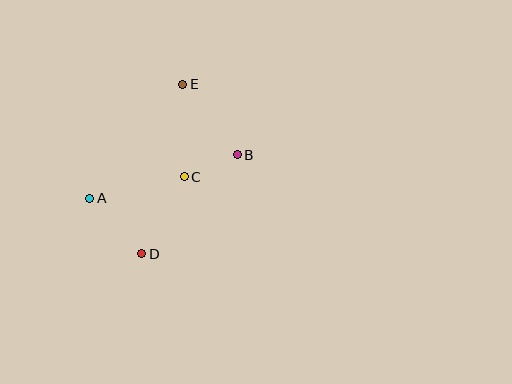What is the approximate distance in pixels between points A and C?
The distance between A and C is approximately 97 pixels.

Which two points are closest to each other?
Points B and C are closest to each other.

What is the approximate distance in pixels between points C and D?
The distance between C and D is approximately 88 pixels.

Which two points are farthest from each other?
Points D and E are farthest from each other.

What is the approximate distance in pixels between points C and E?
The distance between C and E is approximately 92 pixels.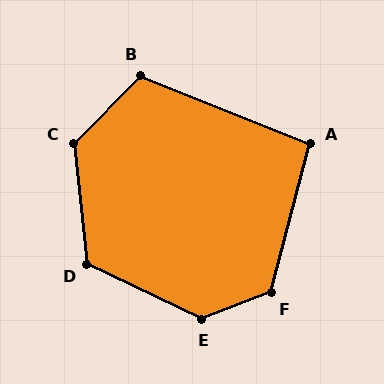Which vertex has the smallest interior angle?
A, at approximately 97 degrees.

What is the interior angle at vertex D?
Approximately 122 degrees (obtuse).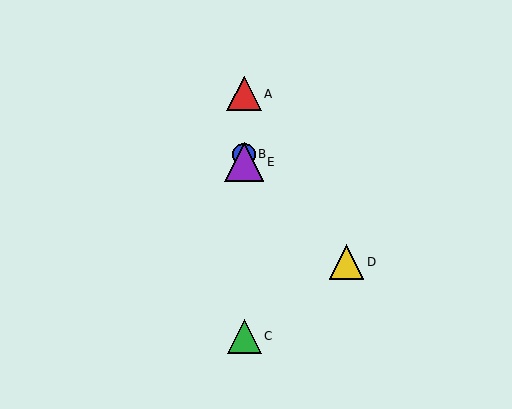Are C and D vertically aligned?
No, C is at x≈244 and D is at x≈347.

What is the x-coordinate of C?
Object C is at x≈244.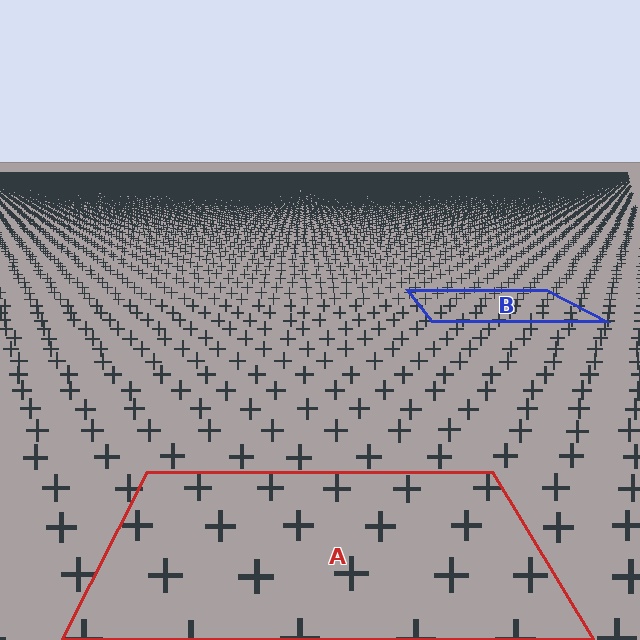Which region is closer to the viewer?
Region A is closer. The texture elements there are larger and more spread out.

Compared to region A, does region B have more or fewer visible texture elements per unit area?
Region B has more texture elements per unit area — they are packed more densely because it is farther away.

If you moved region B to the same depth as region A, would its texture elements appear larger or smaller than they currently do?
They would appear larger. At a closer depth, the same texture elements are projected at a bigger on-screen size.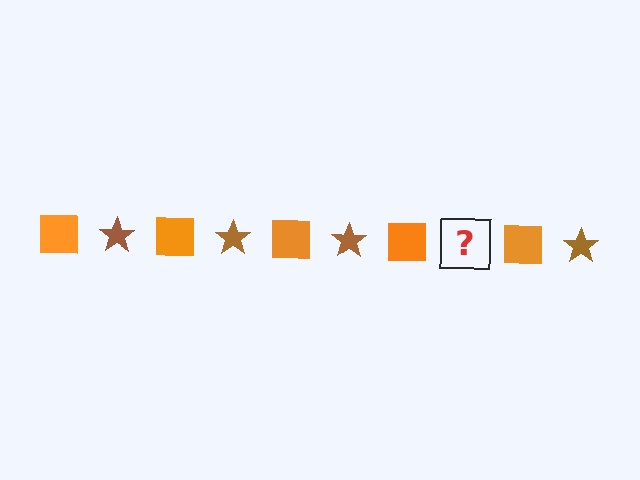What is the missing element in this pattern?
The missing element is a brown star.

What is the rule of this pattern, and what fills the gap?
The rule is that the pattern alternates between orange square and brown star. The gap should be filled with a brown star.